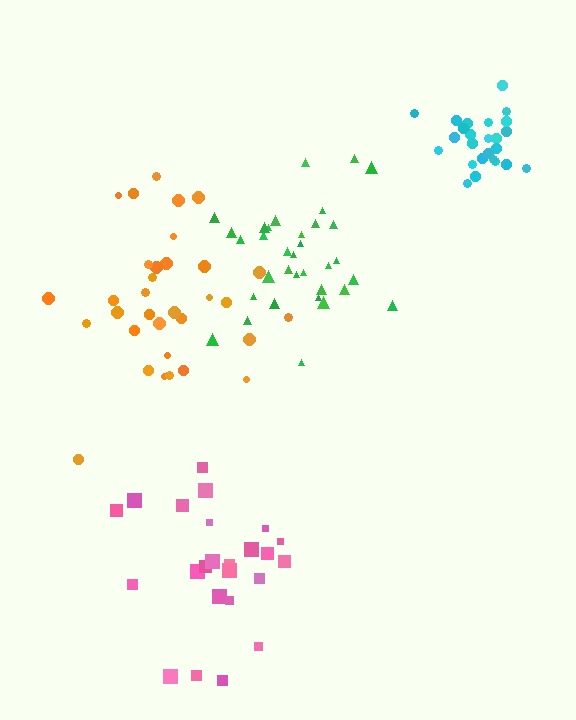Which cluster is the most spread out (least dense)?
Orange.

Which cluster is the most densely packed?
Cyan.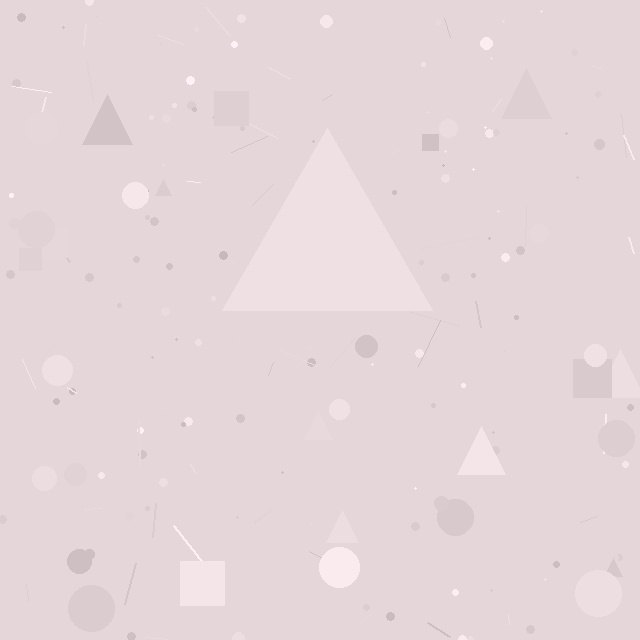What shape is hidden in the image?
A triangle is hidden in the image.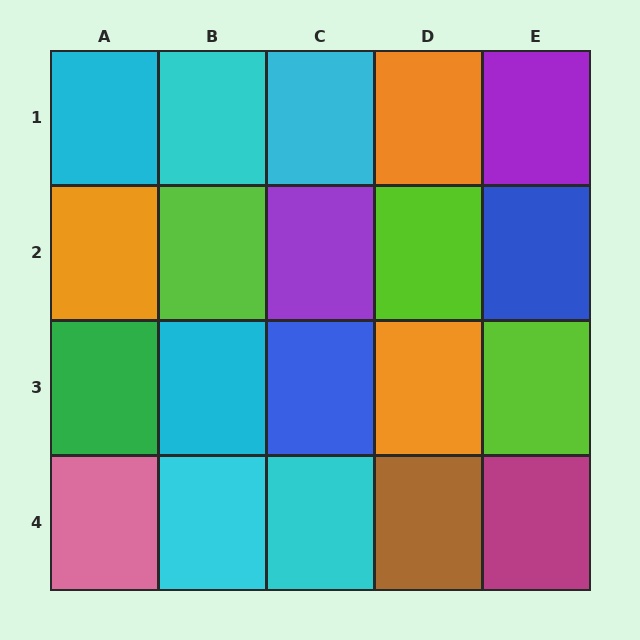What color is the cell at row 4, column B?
Cyan.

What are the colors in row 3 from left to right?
Green, cyan, blue, orange, lime.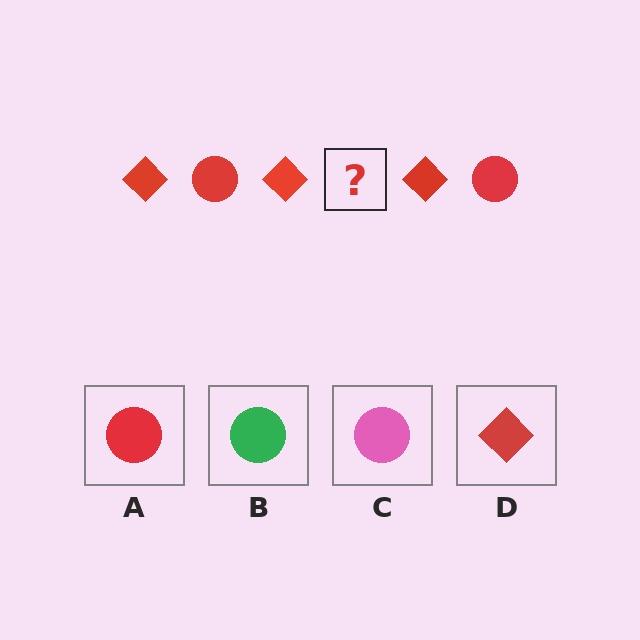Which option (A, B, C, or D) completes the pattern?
A.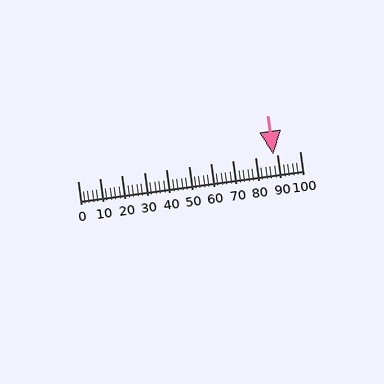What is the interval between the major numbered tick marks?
The major tick marks are spaced 10 units apart.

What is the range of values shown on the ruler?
The ruler shows values from 0 to 100.